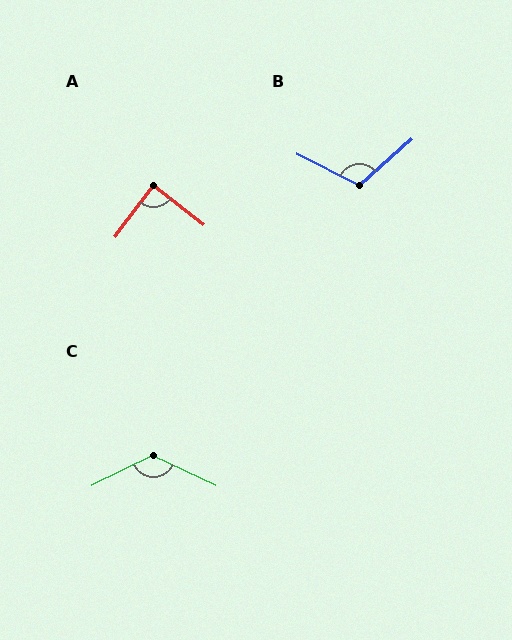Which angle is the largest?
C, at approximately 128 degrees.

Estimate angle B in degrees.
Approximately 112 degrees.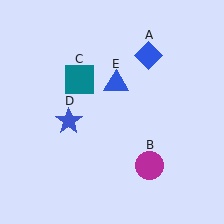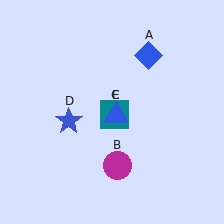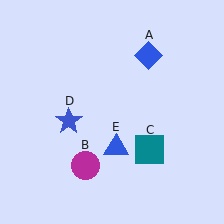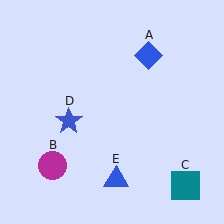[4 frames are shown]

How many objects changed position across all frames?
3 objects changed position: magenta circle (object B), teal square (object C), blue triangle (object E).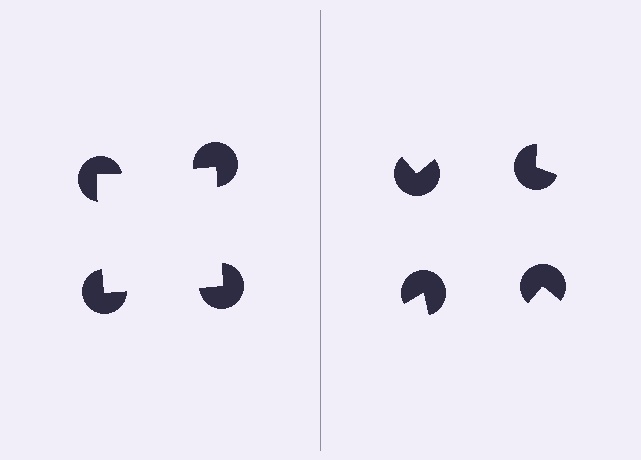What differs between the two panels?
The pac-man discs are positioned identically on both sides; only the wedge orientations differ. On the left they align to a square; on the right they are misaligned.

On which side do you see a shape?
An illusory square appears on the left side. On the right side the wedge cuts are rotated, so no coherent shape forms.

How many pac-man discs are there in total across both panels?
8 — 4 on each side.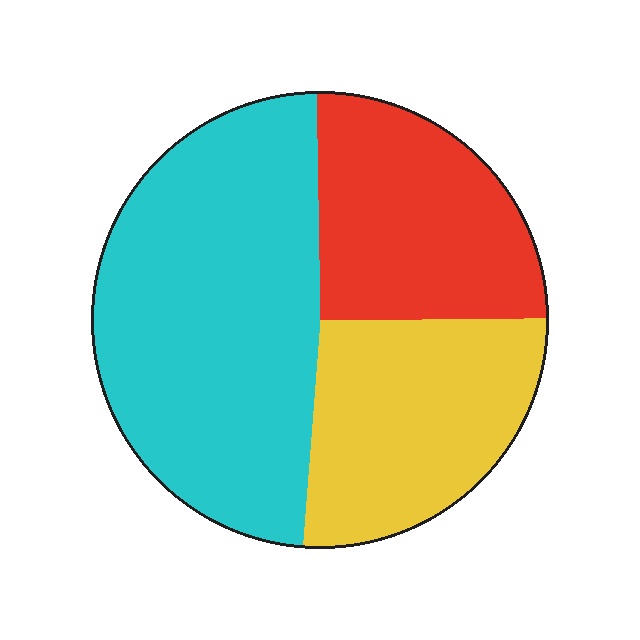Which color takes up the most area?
Cyan, at roughly 50%.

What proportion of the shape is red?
Red covers around 25% of the shape.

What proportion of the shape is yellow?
Yellow covers 26% of the shape.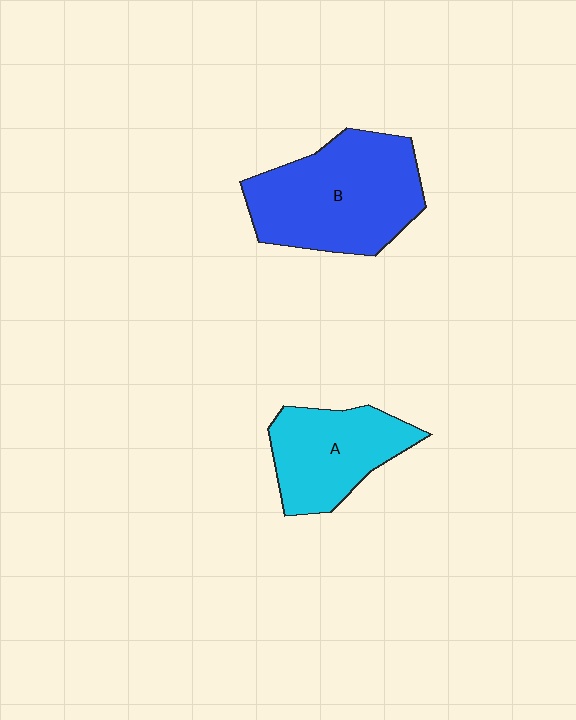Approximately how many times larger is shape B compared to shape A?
Approximately 1.5 times.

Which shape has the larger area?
Shape B (blue).